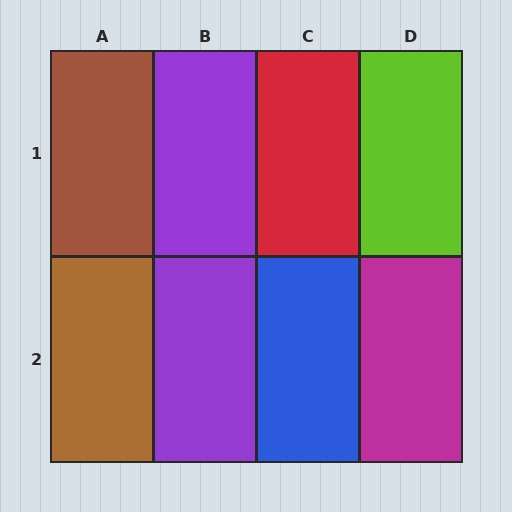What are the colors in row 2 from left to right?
Brown, purple, blue, magenta.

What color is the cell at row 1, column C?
Red.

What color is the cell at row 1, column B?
Purple.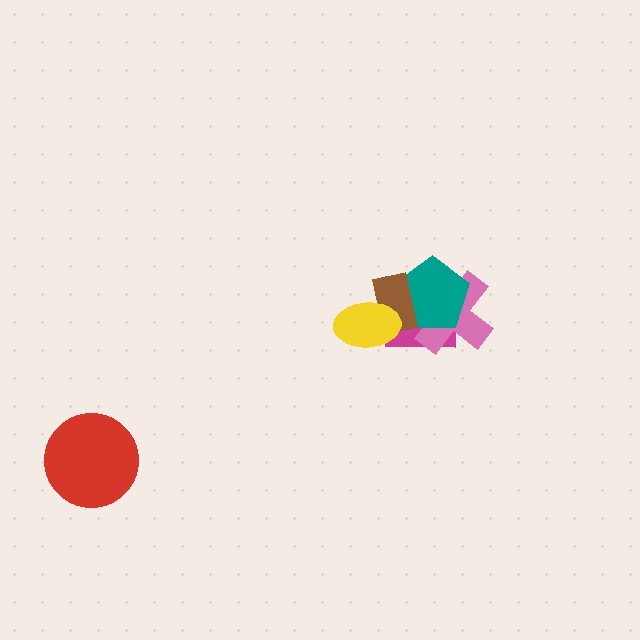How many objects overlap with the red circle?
0 objects overlap with the red circle.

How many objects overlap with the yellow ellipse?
2 objects overlap with the yellow ellipse.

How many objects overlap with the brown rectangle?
4 objects overlap with the brown rectangle.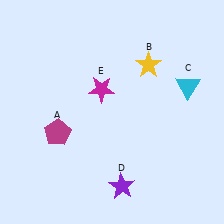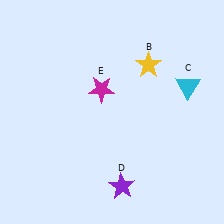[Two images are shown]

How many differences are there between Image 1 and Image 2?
There is 1 difference between the two images.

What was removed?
The magenta pentagon (A) was removed in Image 2.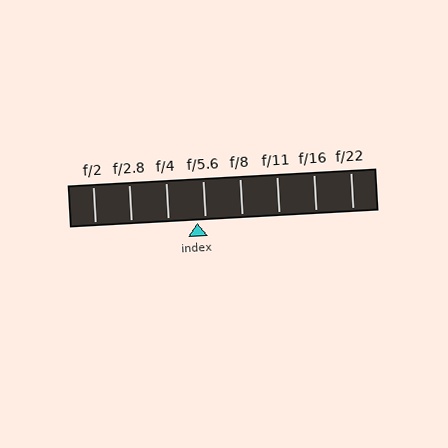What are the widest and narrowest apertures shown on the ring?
The widest aperture shown is f/2 and the narrowest is f/22.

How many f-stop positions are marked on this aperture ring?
There are 8 f-stop positions marked.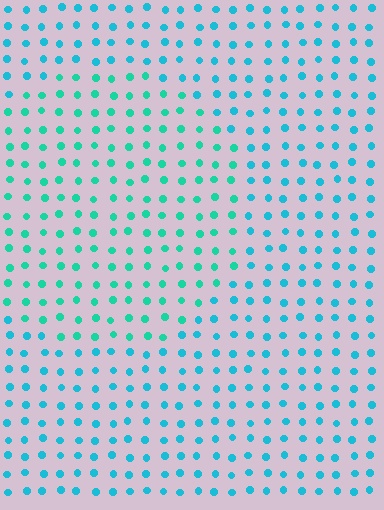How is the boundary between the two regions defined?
The boundary is defined purely by a slight shift in hue (about 25 degrees). Spacing, size, and orientation are identical on both sides.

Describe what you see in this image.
The image is filled with small cyan elements in a uniform arrangement. A circle-shaped region is visible where the elements are tinted to a slightly different hue, forming a subtle color boundary.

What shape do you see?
I see a circle.